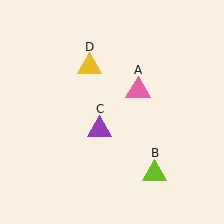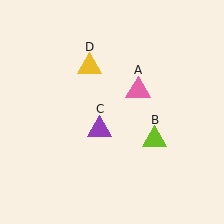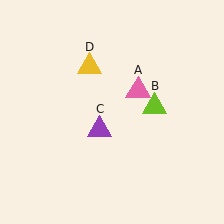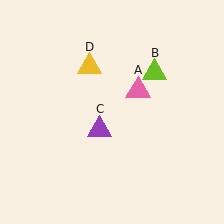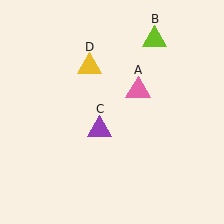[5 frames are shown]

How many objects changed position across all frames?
1 object changed position: lime triangle (object B).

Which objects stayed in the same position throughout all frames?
Pink triangle (object A) and purple triangle (object C) and yellow triangle (object D) remained stationary.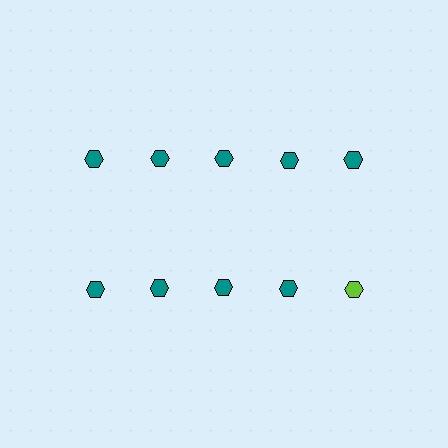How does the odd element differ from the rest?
It has a different color: lime instead of teal.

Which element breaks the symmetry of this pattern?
The lime hexagon in the second row, rightmost column breaks the symmetry. All other shapes are teal hexagons.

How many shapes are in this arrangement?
There are 10 shapes arranged in a grid pattern.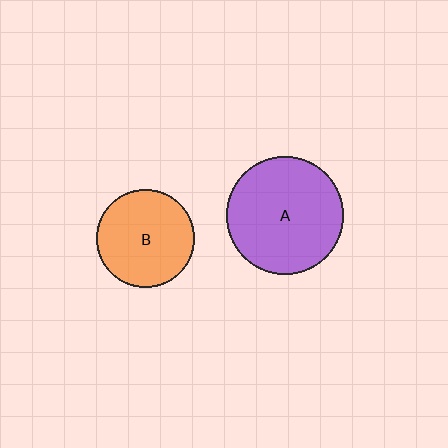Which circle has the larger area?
Circle A (purple).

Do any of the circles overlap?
No, none of the circles overlap.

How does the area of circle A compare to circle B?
Approximately 1.4 times.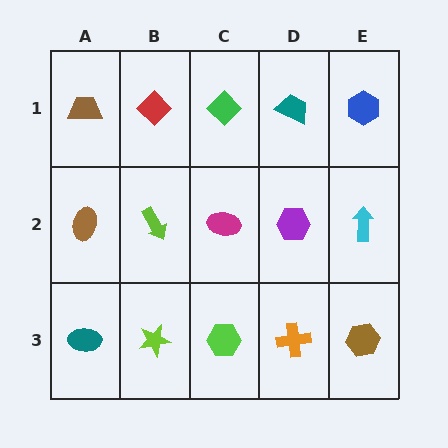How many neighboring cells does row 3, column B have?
3.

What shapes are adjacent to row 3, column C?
A magenta ellipse (row 2, column C), a lime star (row 3, column B), an orange cross (row 3, column D).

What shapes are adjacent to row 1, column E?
A cyan arrow (row 2, column E), a teal trapezoid (row 1, column D).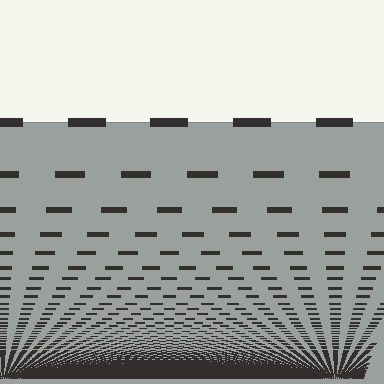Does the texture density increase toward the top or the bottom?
Density increases toward the bottom.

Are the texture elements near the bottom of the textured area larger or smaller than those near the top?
Smaller. The gradient is inverted — elements near the bottom are smaller and denser.